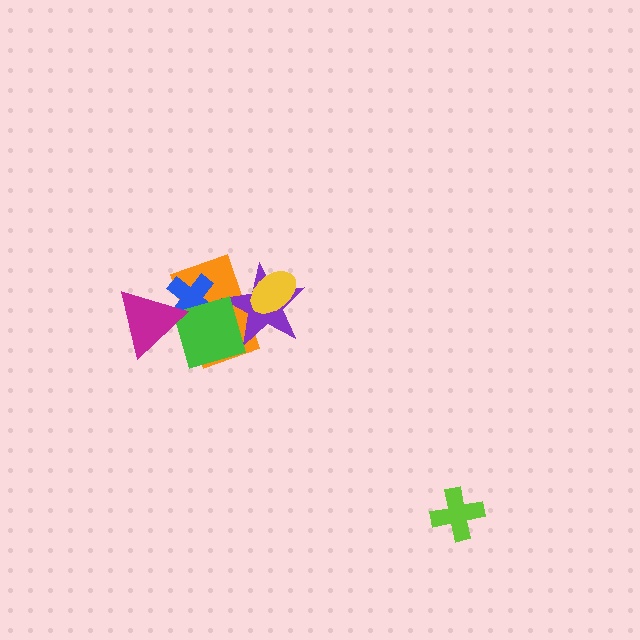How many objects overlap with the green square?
4 objects overlap with the green square.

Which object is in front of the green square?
The magenta triangle is in front of the green square.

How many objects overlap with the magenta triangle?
3 objects overlap with the magenta triangle.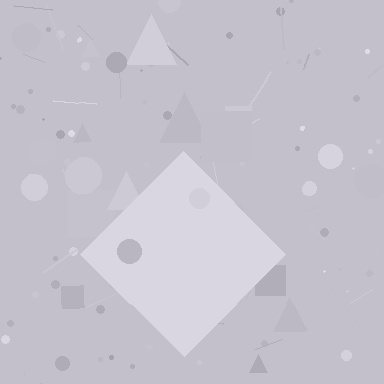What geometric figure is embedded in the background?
A diamond is embedded in the background.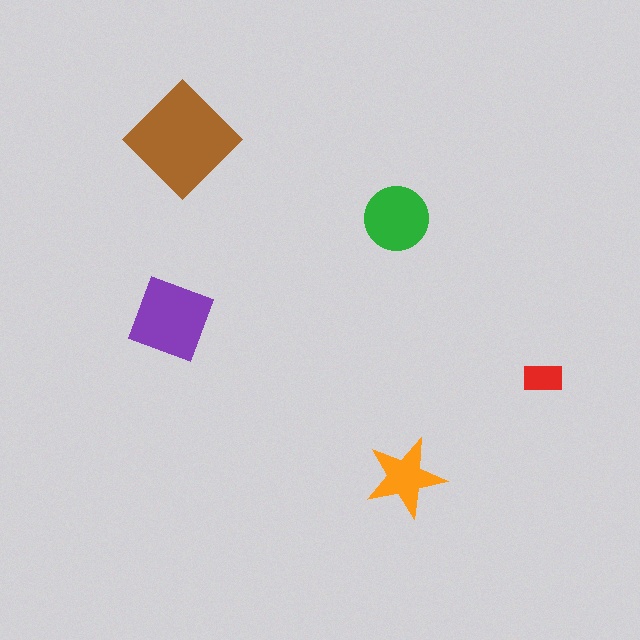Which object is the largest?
The brown diamond.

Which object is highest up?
The brown diamond is topmost.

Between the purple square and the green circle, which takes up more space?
The purple square.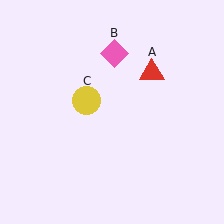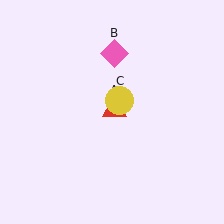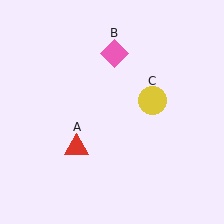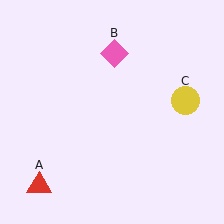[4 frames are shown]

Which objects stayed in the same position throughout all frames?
Pink diamond (object B) remained stationary.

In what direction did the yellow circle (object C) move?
The yellow circle (object C) moved right.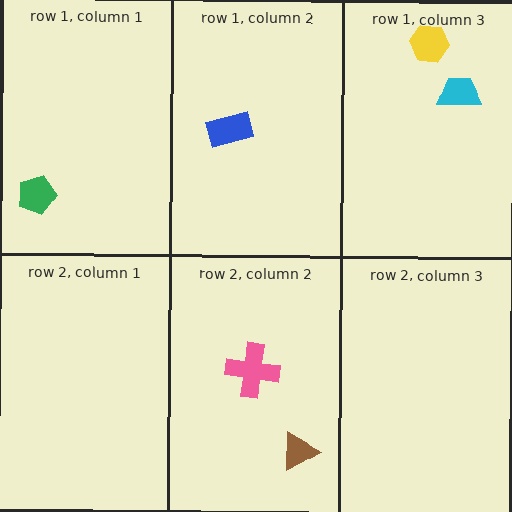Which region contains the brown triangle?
The row 2, column 2 region.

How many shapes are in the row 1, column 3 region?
2.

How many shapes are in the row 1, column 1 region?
1.